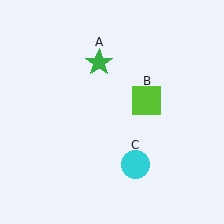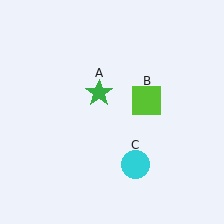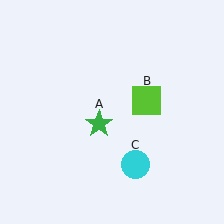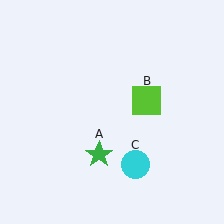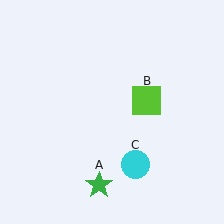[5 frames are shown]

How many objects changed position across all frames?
1 object changed position: green star (object A).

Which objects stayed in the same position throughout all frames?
Lime square (object B) and cyan circle (object C) remained stationary.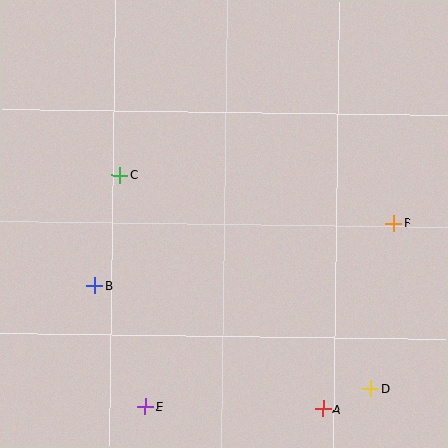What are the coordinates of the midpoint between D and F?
The midpoint between D and F is at (382, 306).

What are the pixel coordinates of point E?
Point E is at (145, 407).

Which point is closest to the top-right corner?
Point F is closest to the top-right corner.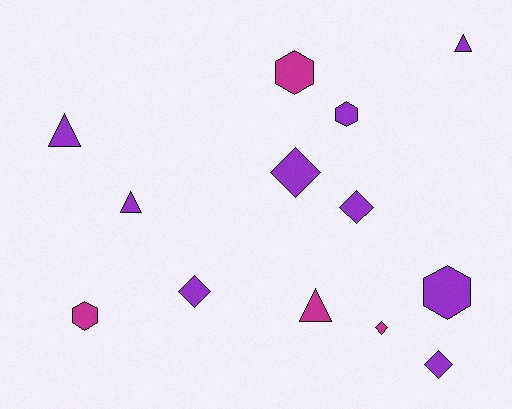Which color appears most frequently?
Purple, with 9 objects.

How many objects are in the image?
There are 13 objects.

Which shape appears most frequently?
Diamond, with 5 objects.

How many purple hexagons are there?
There are 2 purple hexagons.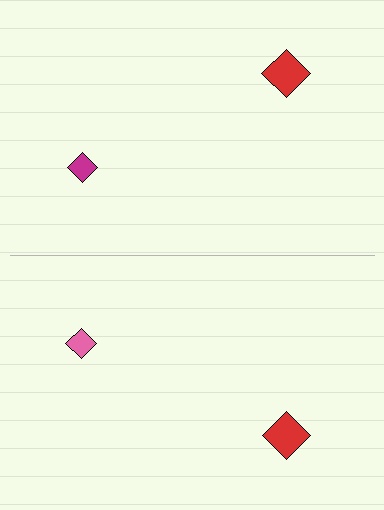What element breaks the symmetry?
The pink diamond on the bottom side breaks the symmetry — its mirror counterpart is magenta.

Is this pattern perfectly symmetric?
No, the pattern is not perfectly symmetric. The pink diamond on the bottom side breaks the symmetry — its mirror counterpart is magenta.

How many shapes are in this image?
There are 4 shapes in this image.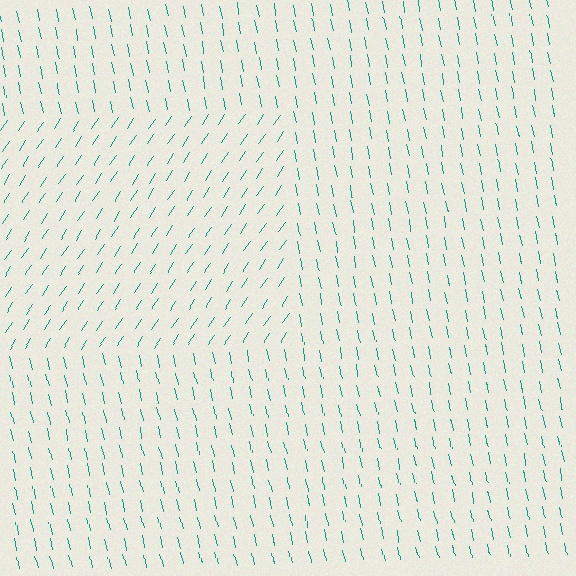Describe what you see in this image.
The image is filled with small teal line segments. A rectangle region in the image has lines oriented differently from the surrounding lines, creating a visible texture boundary.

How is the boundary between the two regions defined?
The boundary is defined purely by a change in line orientation (approximately 45 degrees difference). All lines are the same color and thickness.